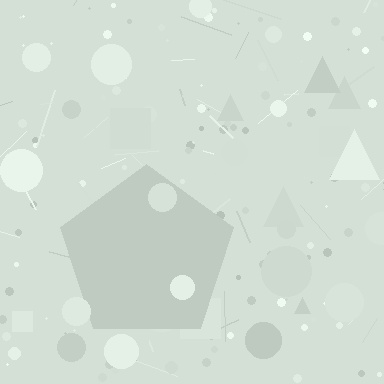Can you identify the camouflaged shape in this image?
The camouflaged shape is a pentagon.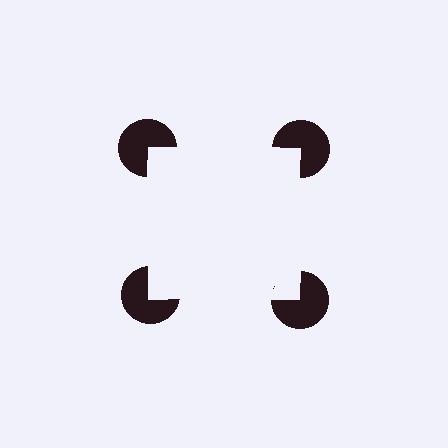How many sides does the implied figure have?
4 sides.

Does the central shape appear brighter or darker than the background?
It typically appears slightly brighter than the background, even though no actual brightness change is drawn.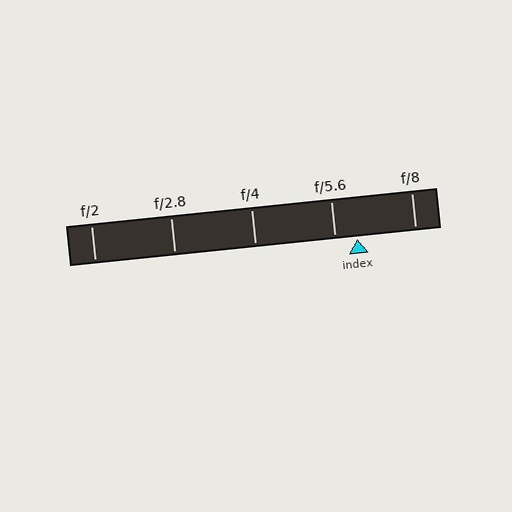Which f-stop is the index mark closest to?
The index mark is closest to f/5.6.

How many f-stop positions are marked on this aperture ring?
There are 5 f-stop positions marked.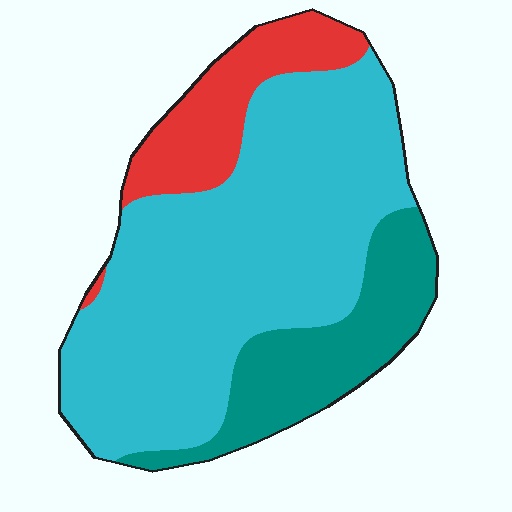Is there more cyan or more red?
Cyan.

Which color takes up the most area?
Cyan, at roughly 65%.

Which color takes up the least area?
Red, at roughly 15%.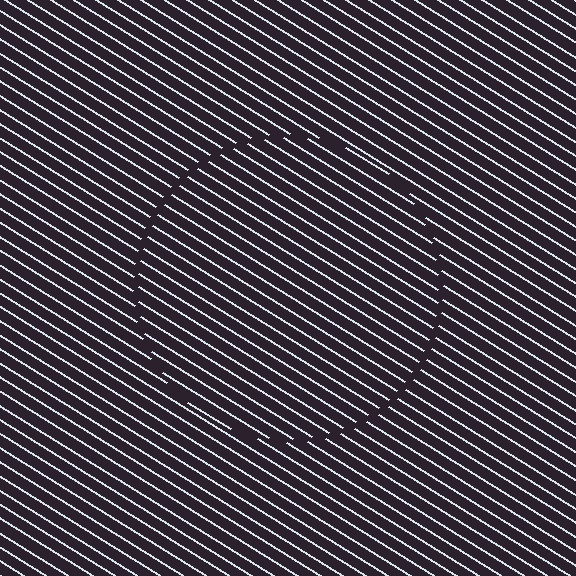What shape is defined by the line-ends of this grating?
An illusory circle. The interior of the shape contains the same grating, shifted by half a period — the contour is defined by the phase discontinuity where line-ends from the inner and outer gratings abut.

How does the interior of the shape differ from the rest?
The interior of the shape contains the same grating, shifted by half a period — the contour is defined by the phase discontinuity where line-ends from the inner and outer gratings abut.